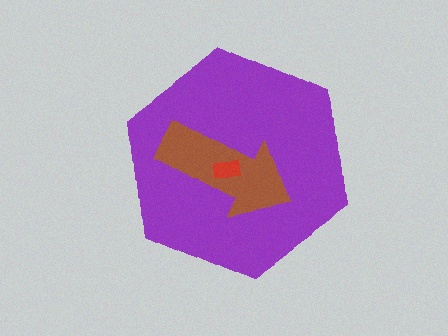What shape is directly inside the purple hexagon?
The brown arrow.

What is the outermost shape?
The purple hexagon.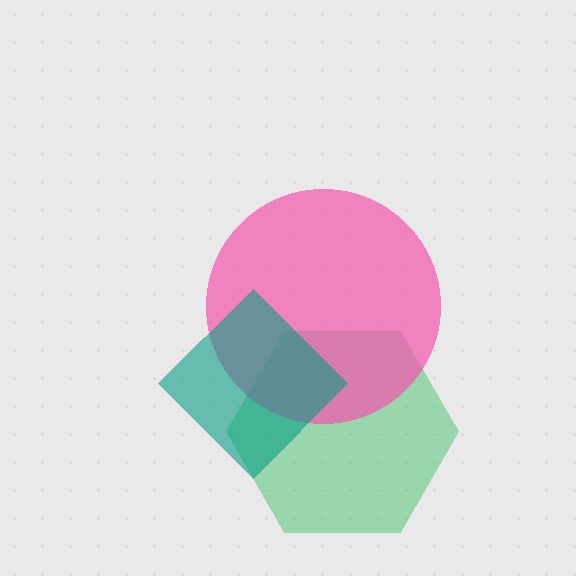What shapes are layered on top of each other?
The layered shapes are: a green hexagon, a pink circle, a teal diamond.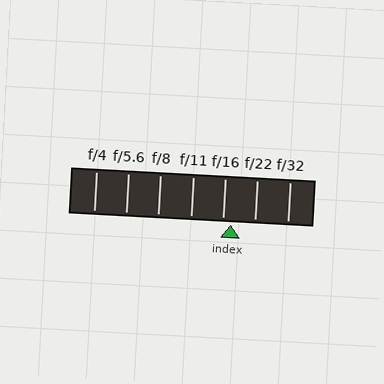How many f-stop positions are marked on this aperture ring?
There are 7 f-stop positions marked.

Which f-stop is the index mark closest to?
The index mark is closest to f/16.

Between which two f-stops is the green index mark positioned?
The index mark is between f/16 and f/22.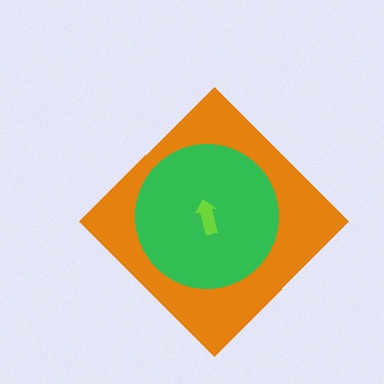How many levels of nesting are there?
3.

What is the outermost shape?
The orange diamond.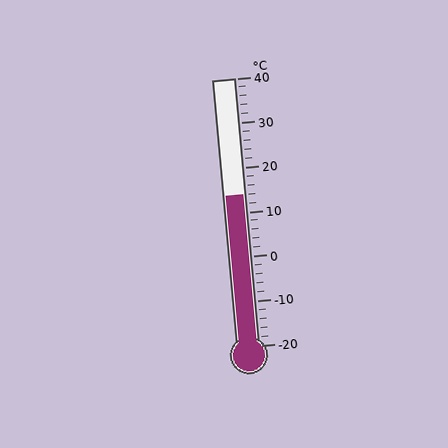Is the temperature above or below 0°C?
The temperature is above 0°C.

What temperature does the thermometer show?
The thermometer shows approximately 14°C.